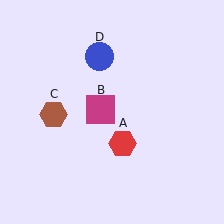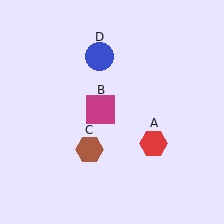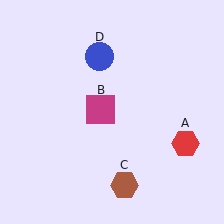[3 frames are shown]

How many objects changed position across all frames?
2 objects changed position: red hexagon (object A), brown hexagon (object C).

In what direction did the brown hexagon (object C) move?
The brown hexagon (object C) moved down and to the right.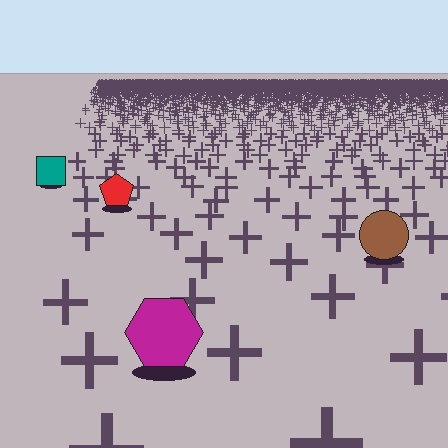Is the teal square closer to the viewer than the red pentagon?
No. The red pentagon is closer — you can tell from the texture gradient: the ground texture is coarser near it.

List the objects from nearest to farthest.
From nearest to farthest: the magenta hexagon, the brown circle, the red pentagon, the teal square.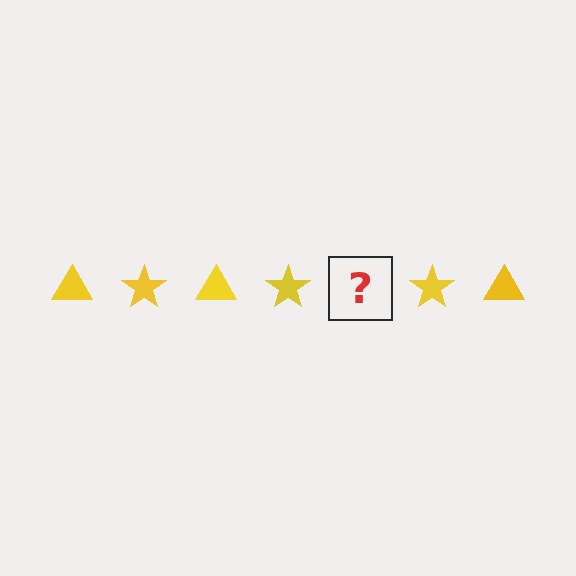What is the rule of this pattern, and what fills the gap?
The rule is that the pattern cycles through triangle, star shapes in yellow. The gap should be filled with a yellow triangle.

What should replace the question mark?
The question mark should be replaced with a yellow triangle.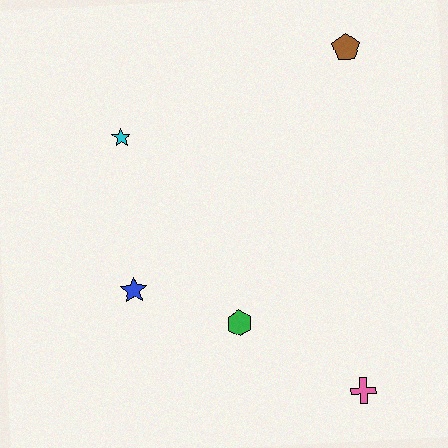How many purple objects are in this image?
There are no purple objects.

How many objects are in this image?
There are 5 objects.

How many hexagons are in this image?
There is 1 hexagon.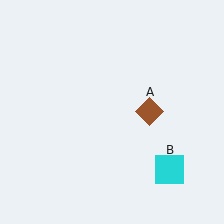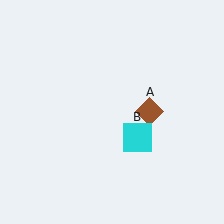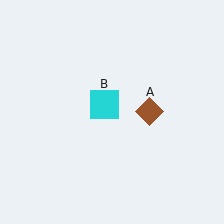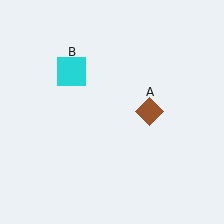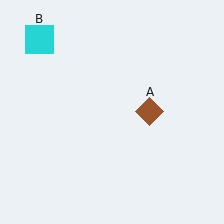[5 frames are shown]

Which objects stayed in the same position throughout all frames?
Brown diamond (object A) remained stationary.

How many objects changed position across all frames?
1 object changed position: cyan square (object B).